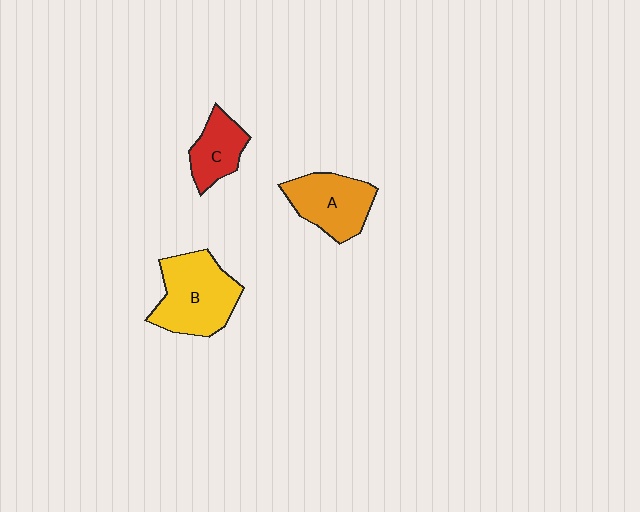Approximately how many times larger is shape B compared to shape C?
Approximately 1.8 times.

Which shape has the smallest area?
Shape C (red).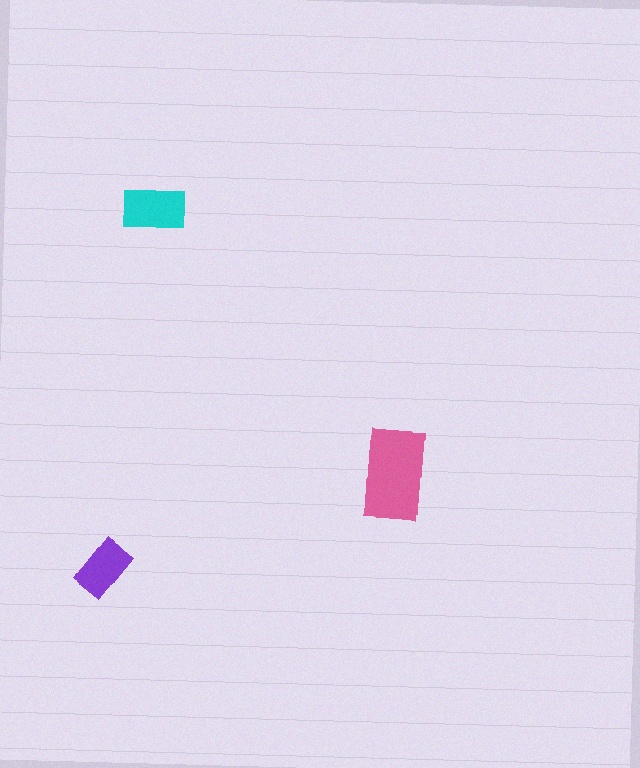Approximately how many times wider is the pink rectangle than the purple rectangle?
About 1.5 times wider.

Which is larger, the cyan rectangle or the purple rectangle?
The cyan one.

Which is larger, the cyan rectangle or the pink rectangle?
The pink one.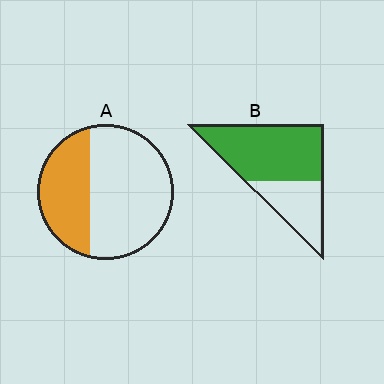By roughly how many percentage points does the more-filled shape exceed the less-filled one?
By roughly 30 percentage points (B over A).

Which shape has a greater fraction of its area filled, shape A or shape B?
Shape B.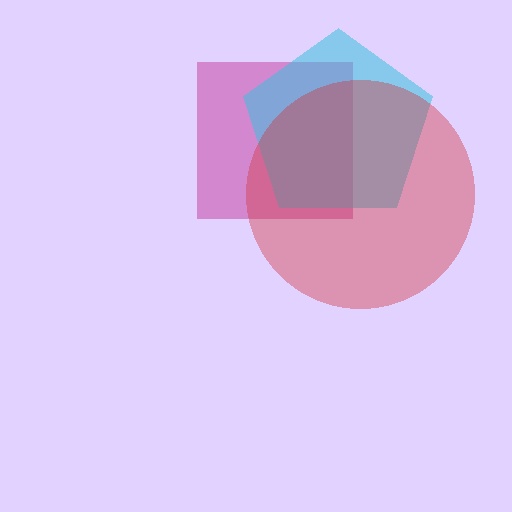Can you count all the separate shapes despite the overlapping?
Yes, there are 3 separate shapes.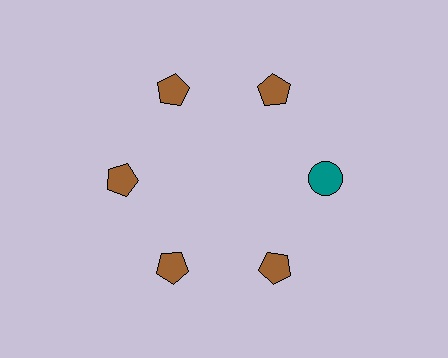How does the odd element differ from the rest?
It differs in both color (teal instead of brown) and shape (circle instead of pentagon).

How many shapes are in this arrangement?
There are 6 shapes arranged in a ring pattern.